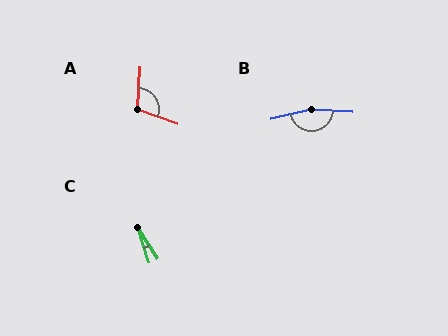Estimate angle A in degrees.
Approximately 107 degrees.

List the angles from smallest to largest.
C (16°), A (107°), B (163°).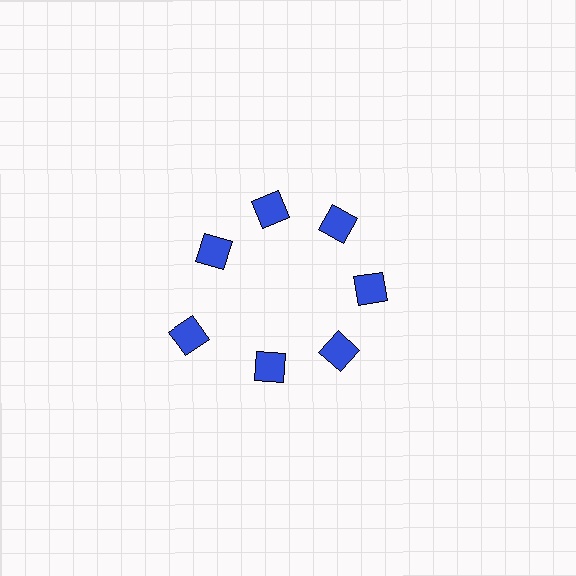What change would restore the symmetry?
The symmetry would be restored by moving it inward, back onto the ring so that all 7 squares sit at equal angles and equal distance from the center.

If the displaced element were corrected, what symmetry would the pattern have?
It would have 7-fold rotational symmetry — the pattern would map onto itself every 51 degrees.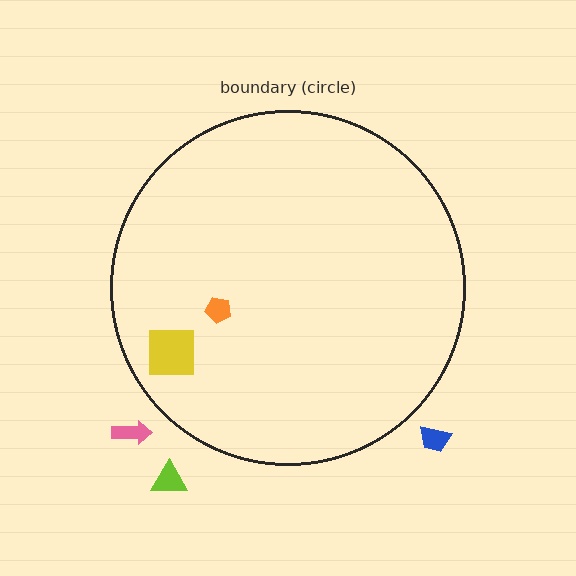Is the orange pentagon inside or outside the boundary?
Inside.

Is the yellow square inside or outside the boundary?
Inside.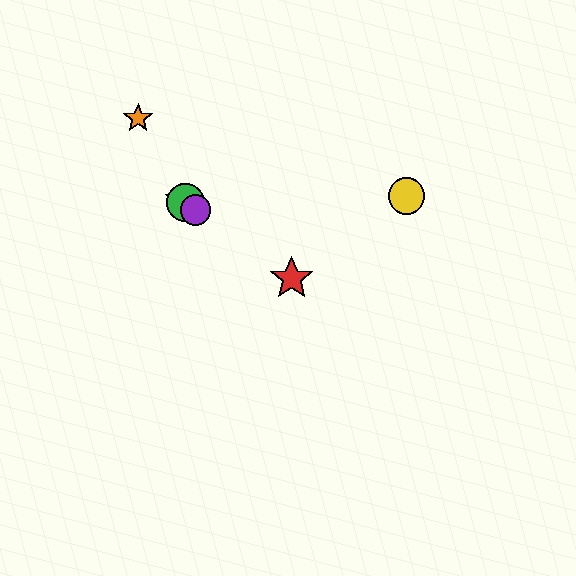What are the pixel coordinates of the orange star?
The orange star is at (138, 118).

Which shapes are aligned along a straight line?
The red star, the blue star, the green circle, the purple circle are aligned along a straight line.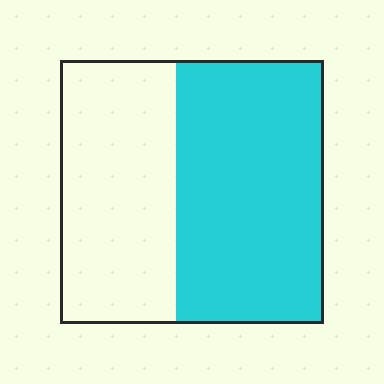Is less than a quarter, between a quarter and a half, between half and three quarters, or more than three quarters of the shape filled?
Between half and three quarters.